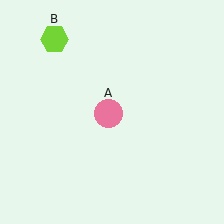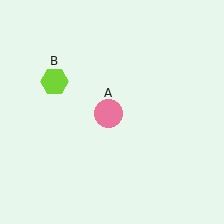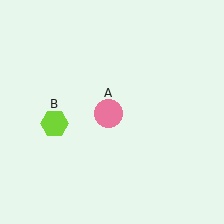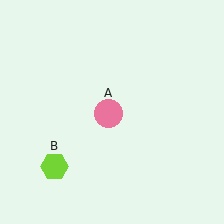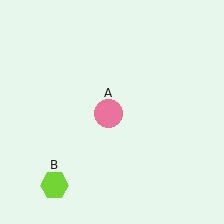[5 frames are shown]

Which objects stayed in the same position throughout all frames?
Pink circle (object A) remained stationary.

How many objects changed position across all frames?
1 object changed position: lime hexagon (object B).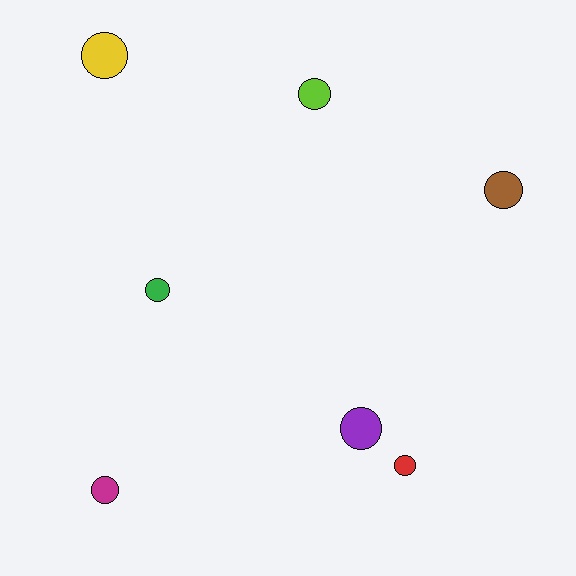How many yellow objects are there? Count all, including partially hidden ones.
There is 1 yellow object.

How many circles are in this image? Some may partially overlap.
There are 7 circles.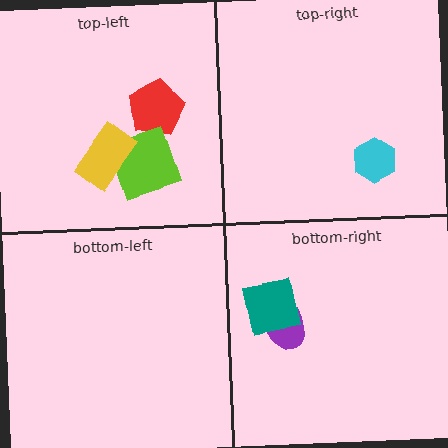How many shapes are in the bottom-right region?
2.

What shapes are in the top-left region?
The red pentagon, the lime square, the yellow rectangle.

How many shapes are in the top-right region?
1.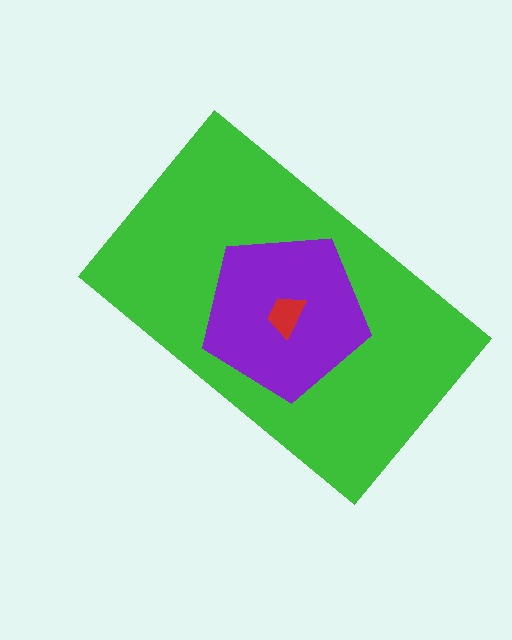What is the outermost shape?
The green rectangle.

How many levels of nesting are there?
3.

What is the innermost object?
The red trapezoid.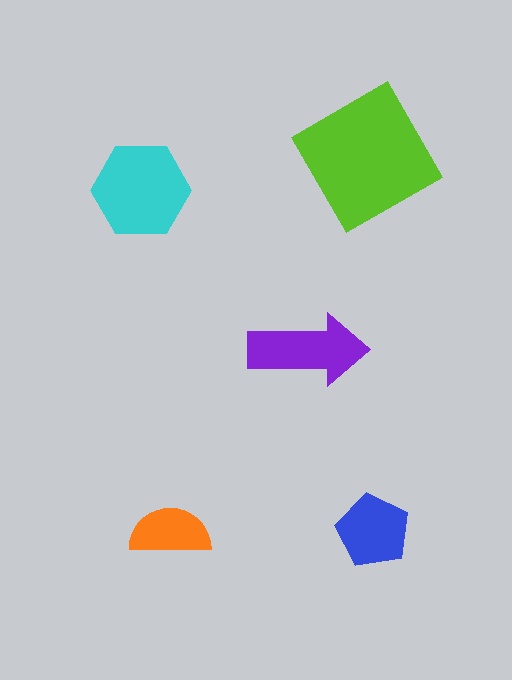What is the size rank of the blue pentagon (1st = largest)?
4th.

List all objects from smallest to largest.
The orange semicircle, the blue pentagon, the purple arrow, the cyan hexagon, the lime diamond.